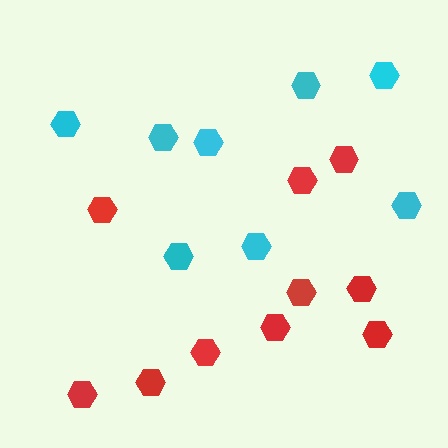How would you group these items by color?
There are 2 groups: one group of red hexagons (10) and one group of cyan hexagons (8).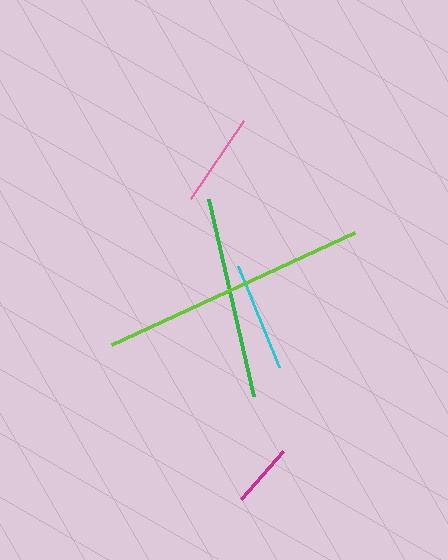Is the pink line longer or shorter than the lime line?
The lime line is longer than the pink line.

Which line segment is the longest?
The lime line is the longest at approximately 268 pixels.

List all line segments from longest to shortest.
From longest to shortest: lime, green, cyan, pink, magenta.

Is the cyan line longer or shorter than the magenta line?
The cyan line is longer than the magenta line.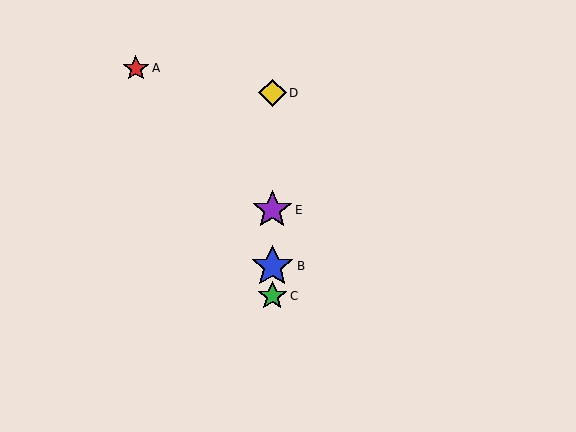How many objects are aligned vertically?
4 objects (B, C, D, E) are aligned vertically.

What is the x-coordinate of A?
Object A is at x≈136.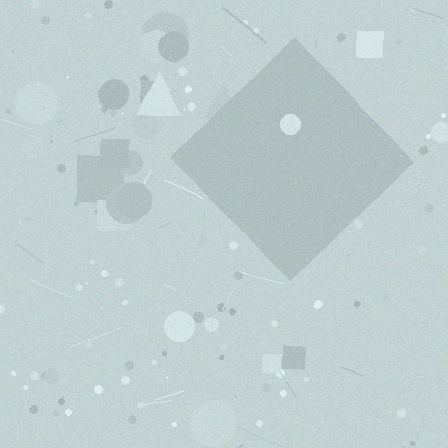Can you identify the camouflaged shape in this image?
The camouflaged shape is a diamond.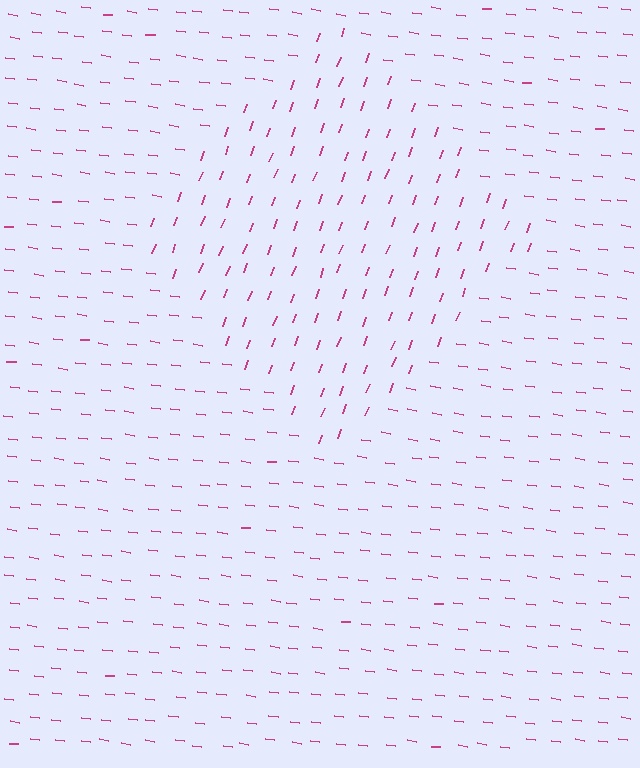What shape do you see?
I see a diamond.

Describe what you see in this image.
The image is filled with small magenta line segments. A diamond region in the image has lines oriented differently from the surrounding lines, creating a visible texture boundary.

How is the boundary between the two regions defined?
The boundary is defined purely by a change in line orientation (approximately 77 degrees difference). All lines are the same color and thickness.